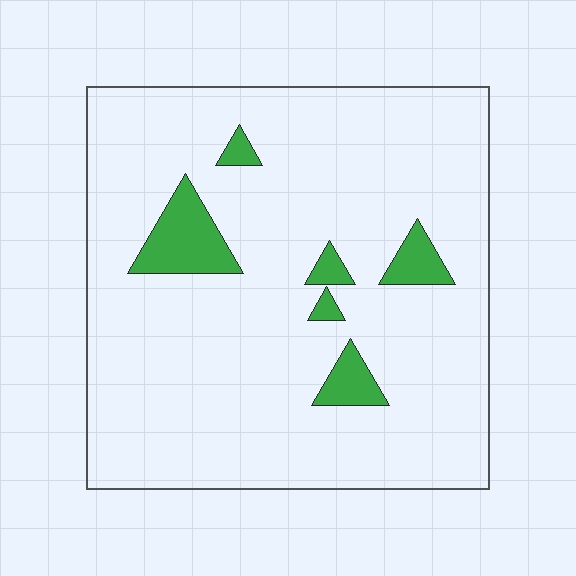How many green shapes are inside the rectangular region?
6.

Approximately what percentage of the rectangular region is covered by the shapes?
Approximately 10%.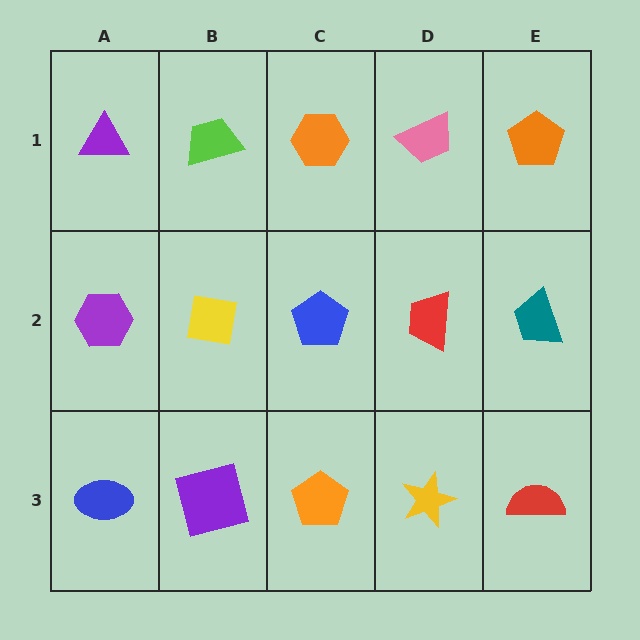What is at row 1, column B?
A lime trapezoid.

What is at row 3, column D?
A yellow star.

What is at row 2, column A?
A purple hexagon.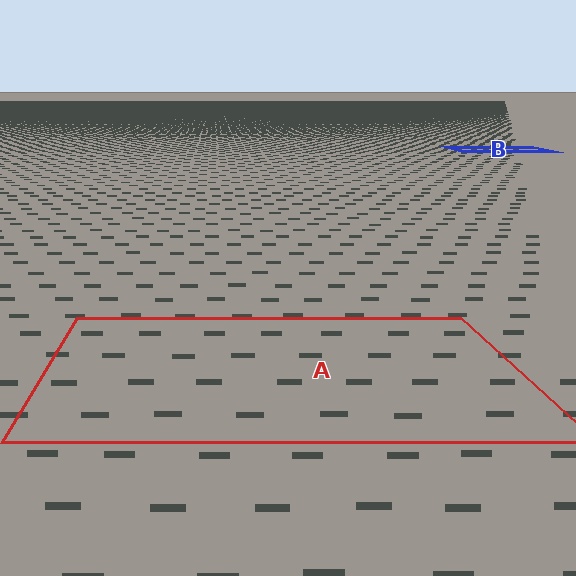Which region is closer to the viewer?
Region A is closer. The texture elements there are larger and more spread out.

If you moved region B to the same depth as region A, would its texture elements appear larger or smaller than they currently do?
They would appear larger. At a closer depth, the same texture elements are projected at a bigger on-screen size.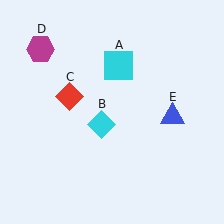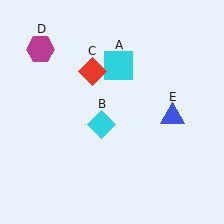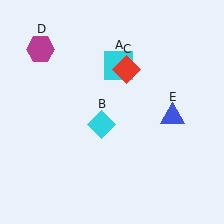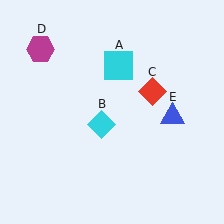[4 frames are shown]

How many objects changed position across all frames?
1 object changed position: red diamond (object C).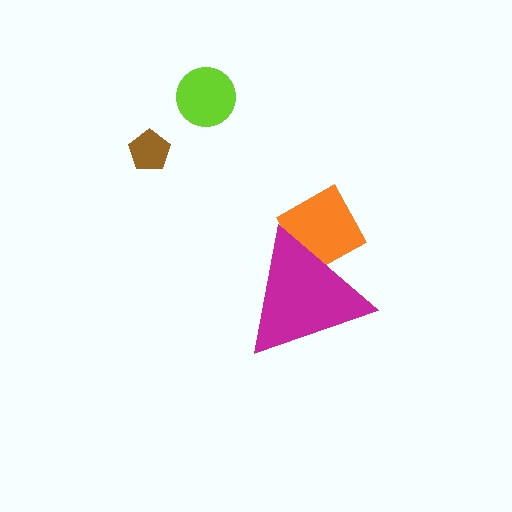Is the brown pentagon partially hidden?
No, the brown pentagon is fully visible.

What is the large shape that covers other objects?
A magenta triangle.